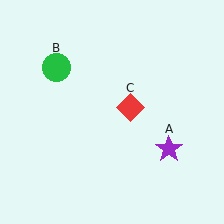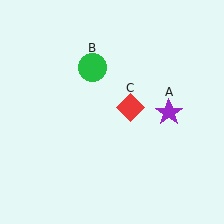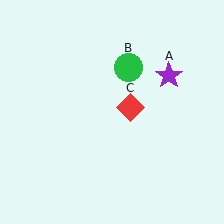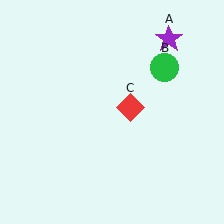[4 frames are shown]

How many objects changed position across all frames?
2 objects changed position: purple star (object A), green circle (object B).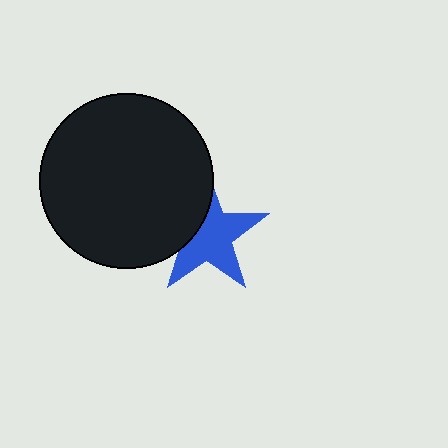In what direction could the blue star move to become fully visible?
The blue star could move right. That would shift it out from behind the black circle entirely.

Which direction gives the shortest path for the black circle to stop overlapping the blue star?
Moving left gives the shortest separation.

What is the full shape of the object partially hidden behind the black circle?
The partially hidden object is a blue star.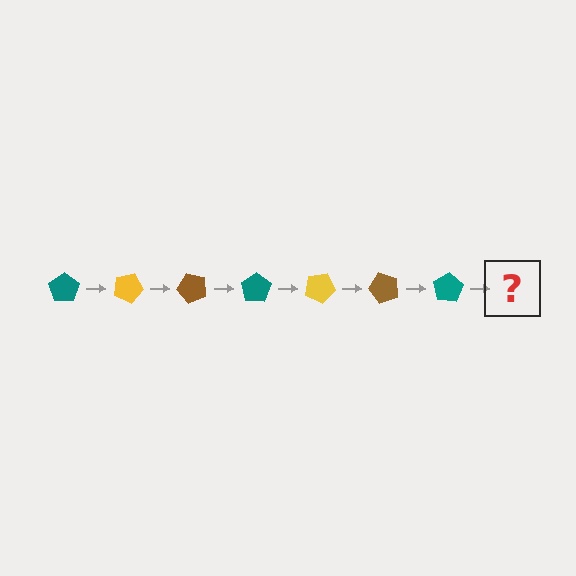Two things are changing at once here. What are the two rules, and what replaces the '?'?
The two rules are that it rotates 25 degrees each step and the color cycles through teal, yellow, and brown. The '?' should be a yellow pentagon, rotated 175 degrees from the start.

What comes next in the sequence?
The next element should be a yellow pentagon, rotated 175 degrees from the start.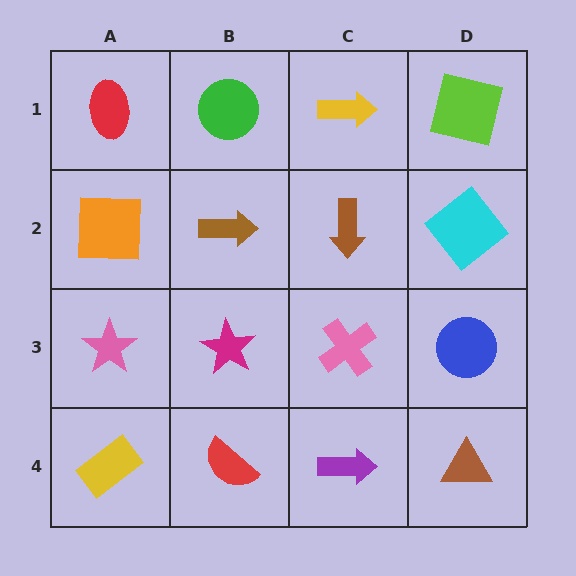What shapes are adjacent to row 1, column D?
A cyan diamond (row 2, column D), a yellow arrow (row 1, column C).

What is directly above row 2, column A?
A red ellipse.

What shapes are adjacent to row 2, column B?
A green circle (row 1, column B), a magenta star (row 3, column B), an orange square (row 2, column A), a brown arrow (row 2, column C).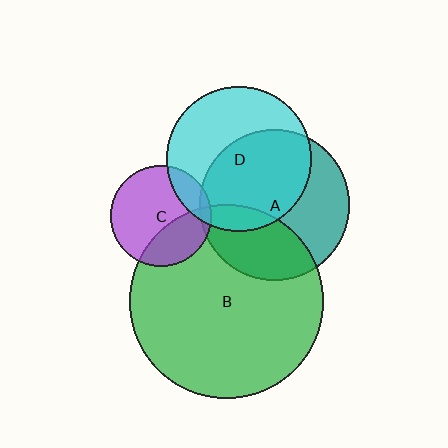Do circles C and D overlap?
Yes.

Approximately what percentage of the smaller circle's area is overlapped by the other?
Approximately 15%.